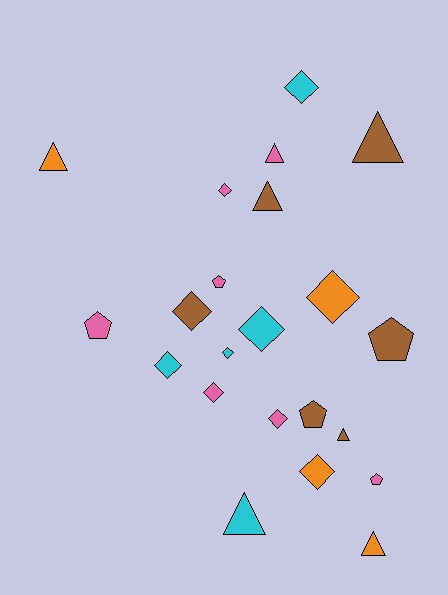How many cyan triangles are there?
There is 1 cyan triangle.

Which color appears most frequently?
Pink, with 7 objects.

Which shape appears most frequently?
Diamond, with 10 objects.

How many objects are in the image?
There are 22 objects.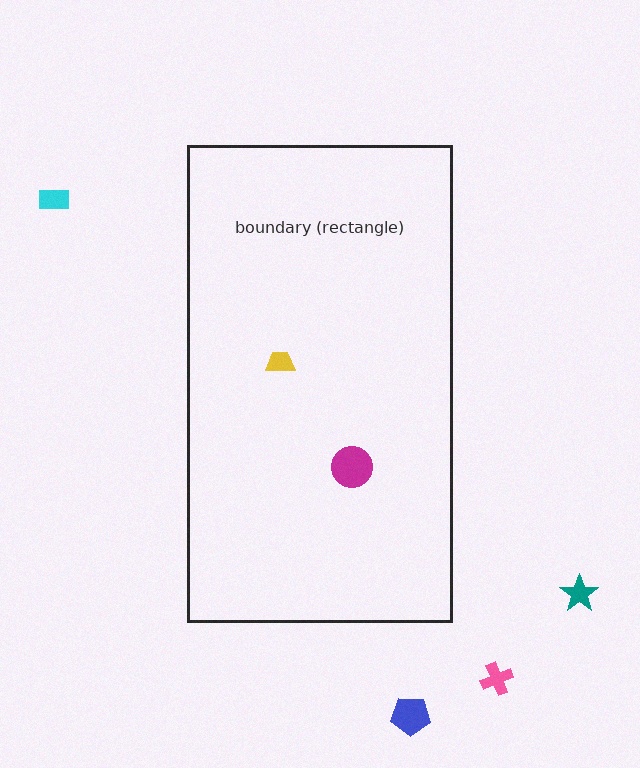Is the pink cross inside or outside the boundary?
Outside.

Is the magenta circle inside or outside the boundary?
Inside.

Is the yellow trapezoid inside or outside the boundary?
Inside.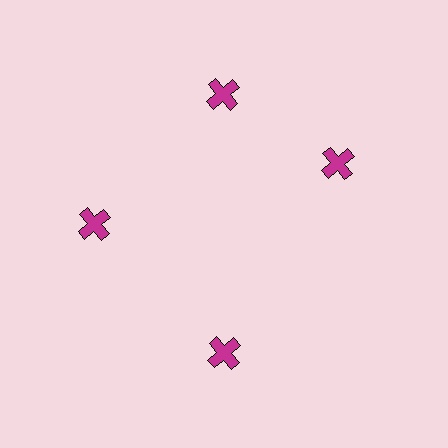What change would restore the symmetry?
The symmetry would be restored by rotating it back into even spacing with its neighbors so that all 4 crosses sit at equal angles and equal distance from the center.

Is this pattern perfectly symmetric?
No. The 4 magenta crosses are arranged in a ring, but one element near the 3 o'clock position is rotated out of alignment along the ring, breaking the 4-fold rotational symmetry.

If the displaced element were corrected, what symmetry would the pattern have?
It would have 4-fold rotational symmetry — the pattern would map onto itself every 90 degrees.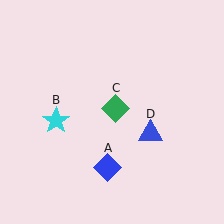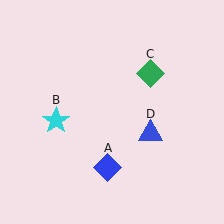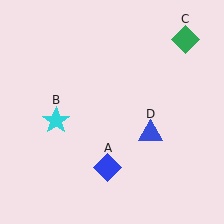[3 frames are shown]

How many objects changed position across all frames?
1 object changed position: green diamond (object C).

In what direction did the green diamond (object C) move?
The green diamond (object C) moved up and to the right.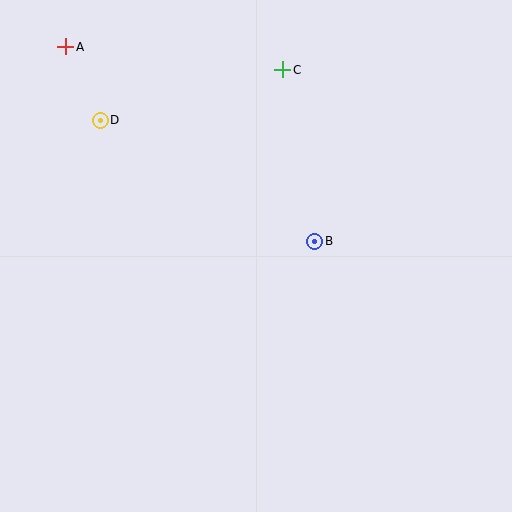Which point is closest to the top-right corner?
Point C is closest to the top-right corner.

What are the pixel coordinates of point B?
Point B is at (315, 242).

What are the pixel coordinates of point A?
Point A is at (66, 47).